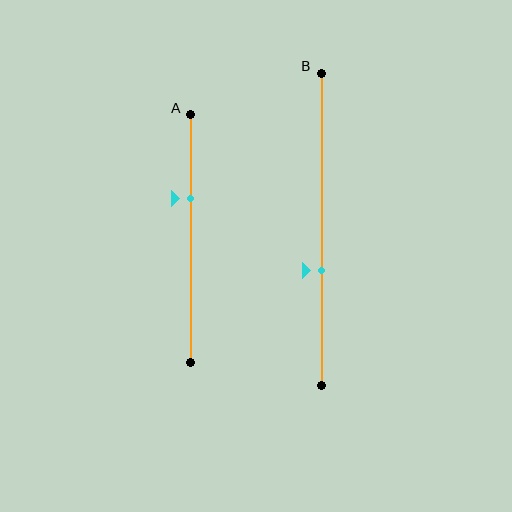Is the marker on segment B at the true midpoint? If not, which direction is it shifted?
No, the marker on segment B is shifted downward by about 13% of the segment length.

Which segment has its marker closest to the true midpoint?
Segment B has its marker closest to the true midpoint.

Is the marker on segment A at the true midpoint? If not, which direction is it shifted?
No, the marker on segment A is shifted upward by about 16% of the segment length.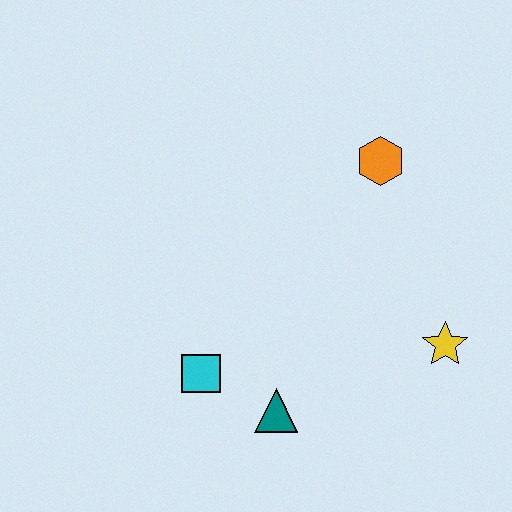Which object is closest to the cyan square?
The teal triangle is closest to the cyan square.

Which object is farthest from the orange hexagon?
The cyan square is farthest from the orange hexagon.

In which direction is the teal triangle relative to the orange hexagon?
The teal triangle is below the orange hexagon.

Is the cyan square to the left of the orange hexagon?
Yes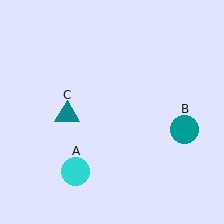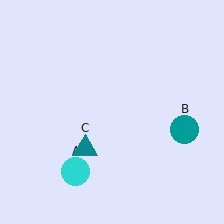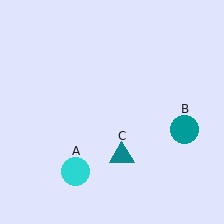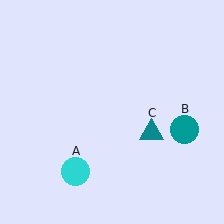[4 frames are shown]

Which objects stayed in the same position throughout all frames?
Cyan circle (object A) and teal circle (object B) remained stationary.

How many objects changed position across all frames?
1 object changed position: teal triangle (object C).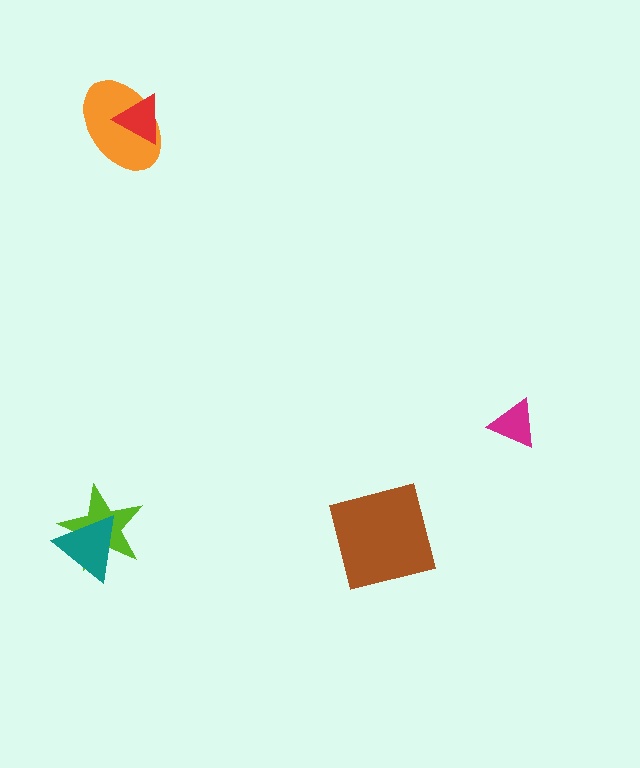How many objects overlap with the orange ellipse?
1 object overlaps with the orange ellipse.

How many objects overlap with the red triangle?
1 object overlaps with the red triangle.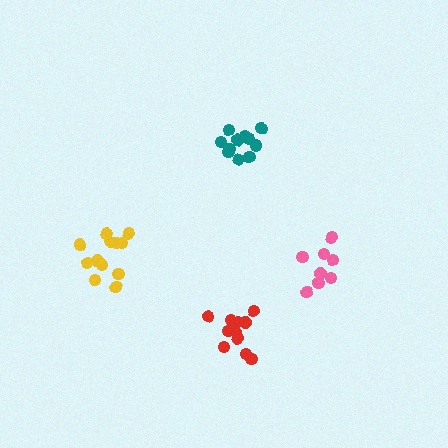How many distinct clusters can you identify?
There are 4 distinct clusters.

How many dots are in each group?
Group 1: 11 dots, Group 2: 8 dots, Group 3: 12 dots, Group 4: 12 dots (43 total).